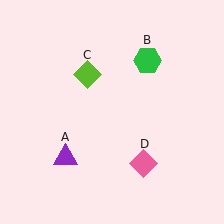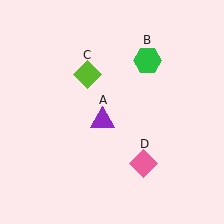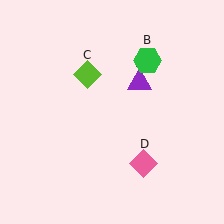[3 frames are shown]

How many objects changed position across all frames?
1 object changed position: purple triangle (object A).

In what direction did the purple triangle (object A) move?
The purple triangle (object A) moved up and to the right.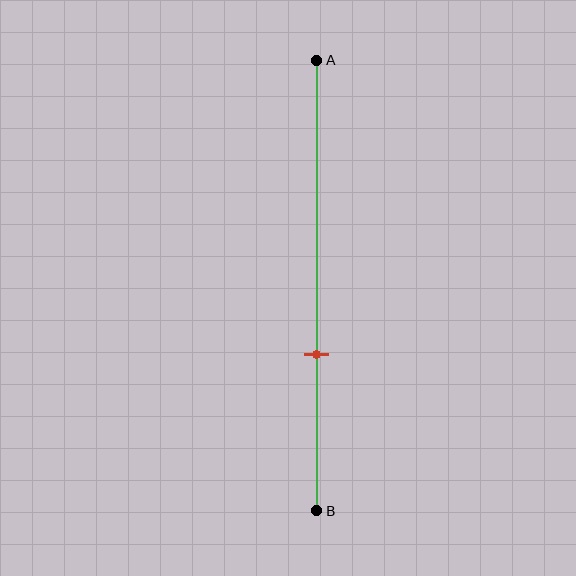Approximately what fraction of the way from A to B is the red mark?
The red mark is approximately 65% of the way from A to B.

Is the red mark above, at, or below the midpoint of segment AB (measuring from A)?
The red mark is below the midpoint of segment AB.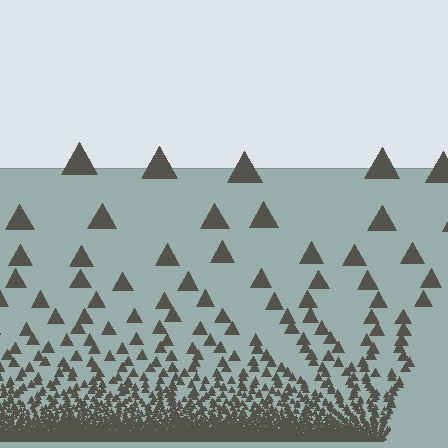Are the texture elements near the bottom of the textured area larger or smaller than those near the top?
Smaller. The gradient is inverted — elements near the bottom are smaller and denser.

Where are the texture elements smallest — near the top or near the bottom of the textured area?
Near the bottom.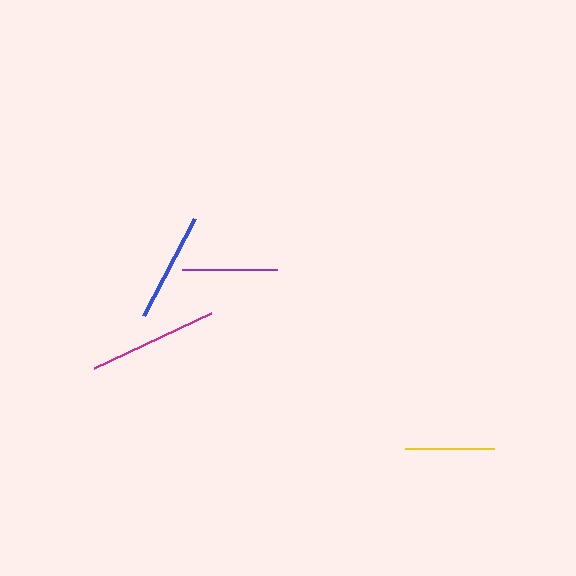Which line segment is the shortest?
The yellow line is the shortest at approximately 89 pixels.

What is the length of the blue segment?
The blue segment is approximately 109 pixels long.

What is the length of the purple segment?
The purple segment is approximately 95 pixels long.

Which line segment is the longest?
The magenta line is the longest at approximately 130 pixels.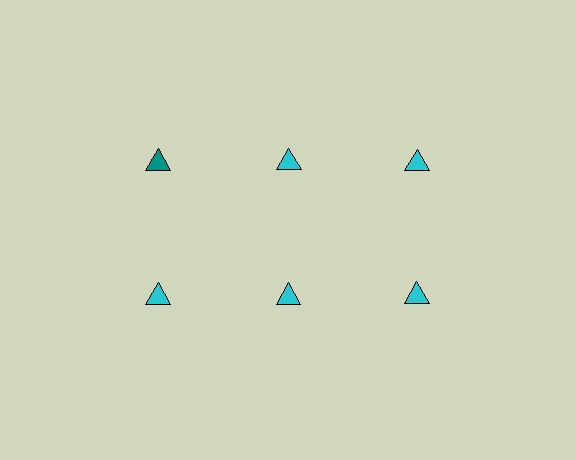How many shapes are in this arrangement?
There are 6 shapes arranged in a grid pattern.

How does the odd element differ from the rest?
It has a different color: teal instead of cyan.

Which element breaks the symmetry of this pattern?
The teal triangle in the top row, leftmost column breaks the symmetry. All other shapes are cyan triangles.